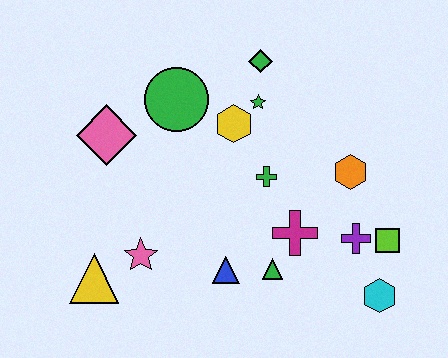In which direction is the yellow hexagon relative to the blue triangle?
The yellow hexagon is above the blue triangle.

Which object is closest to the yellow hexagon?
The green star is closest to the yellow hexagon.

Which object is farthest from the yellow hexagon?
The cyan hexagon is farthest from the yellow hexagon.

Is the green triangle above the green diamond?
No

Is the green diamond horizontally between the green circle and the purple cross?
Yes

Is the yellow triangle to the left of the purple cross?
Yes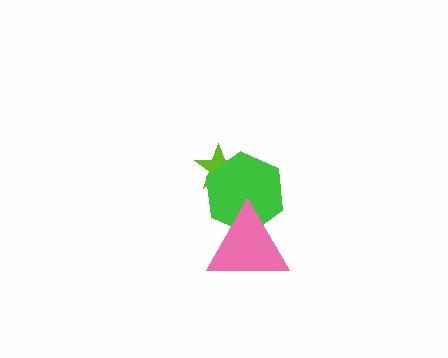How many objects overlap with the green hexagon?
2 objects overlap with the green hexagon.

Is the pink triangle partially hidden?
No, no other shape covers it.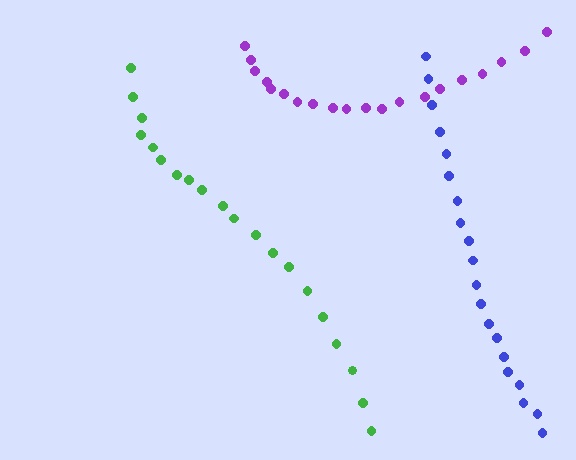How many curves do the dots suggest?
There are 3 distinct paths.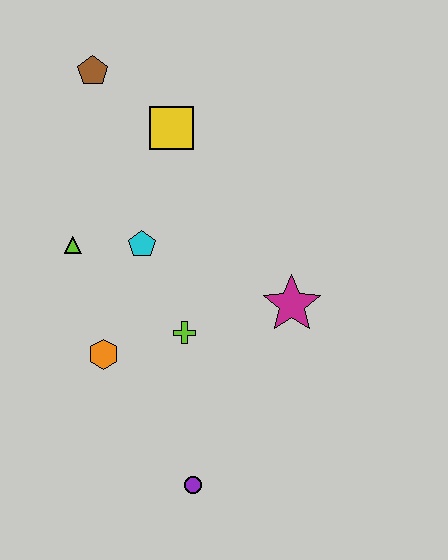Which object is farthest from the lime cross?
The brown pentagon is farthest from the lime cross.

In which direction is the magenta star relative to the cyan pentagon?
The magenta star is to the right of the cyan pentagon.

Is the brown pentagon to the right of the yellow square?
No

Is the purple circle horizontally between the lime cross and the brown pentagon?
No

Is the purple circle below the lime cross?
Yes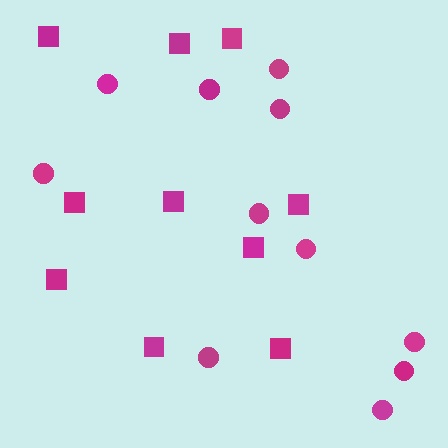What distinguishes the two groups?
There are 2 groups: one group of squares (10) and one group of circles (11).